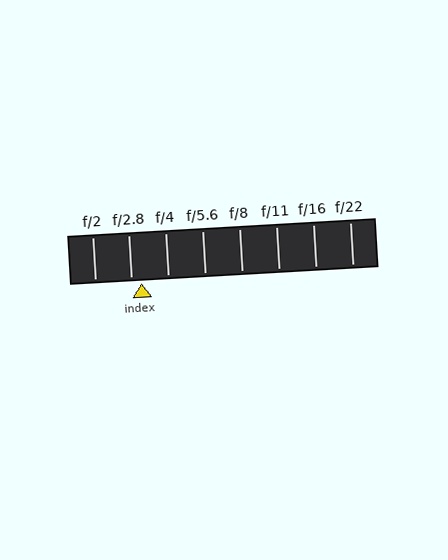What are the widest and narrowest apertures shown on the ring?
The widest aperture shown is f/2 and the narrowest is f/22.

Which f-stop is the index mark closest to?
The index mark is closest to f/2.8.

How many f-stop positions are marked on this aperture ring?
There are 8 f-stop positions marked.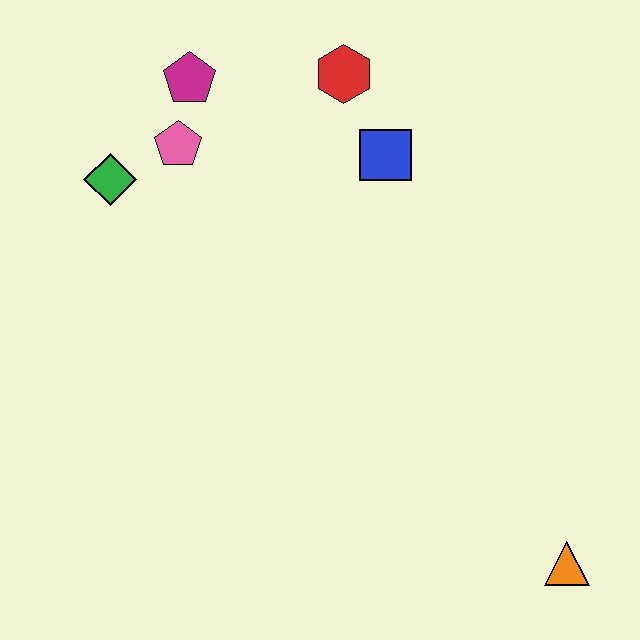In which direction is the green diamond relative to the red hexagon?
The green diamond is to the left of the red hexagon.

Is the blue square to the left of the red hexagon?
No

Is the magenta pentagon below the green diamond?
No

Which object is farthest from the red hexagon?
The orange triangle is farthest from the red hexagon.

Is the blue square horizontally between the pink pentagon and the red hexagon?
No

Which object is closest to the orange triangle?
The blue square is closest to the orange triangle.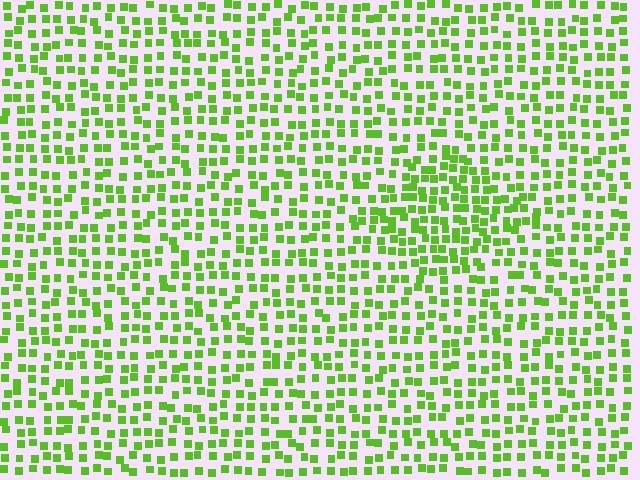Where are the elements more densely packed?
The elements are more densely packed inside the diamond boundary.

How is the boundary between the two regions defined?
The boundary is defined by a change in element density (approximately 1.6x ratio). All elements are the same color, size, and shape.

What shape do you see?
I see a diamond.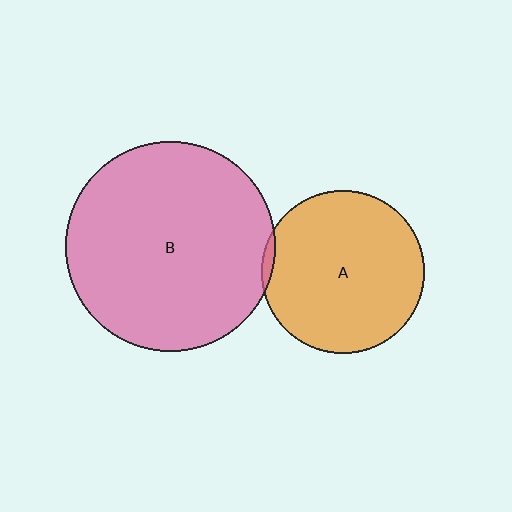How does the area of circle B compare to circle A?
Approximately 1.7 times.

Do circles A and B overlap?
Yes.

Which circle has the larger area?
Circle B (pink).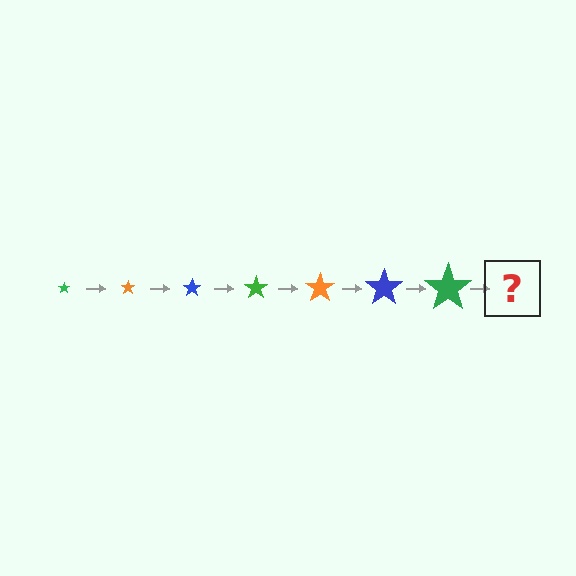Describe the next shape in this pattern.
It should be an orange star, larger than the previous one.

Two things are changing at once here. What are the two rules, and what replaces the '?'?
The two rules are that the star grows larger each step and the color cycles through green, orange, and blue. The '?' should be an orange star, larger than the previous one.